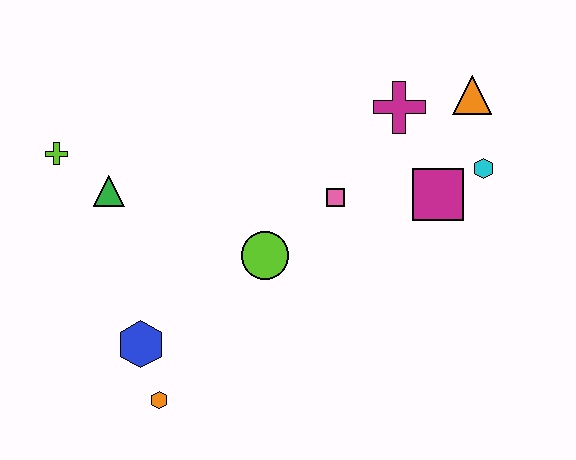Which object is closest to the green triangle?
The lime cross is closest to the green triangle.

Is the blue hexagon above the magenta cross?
No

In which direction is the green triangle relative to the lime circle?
The green triangle is to the left of the lime circle.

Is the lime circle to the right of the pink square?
No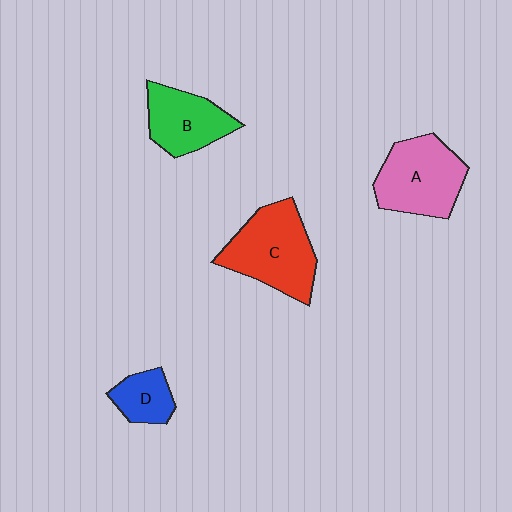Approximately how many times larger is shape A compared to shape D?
Approximately 2.1 times.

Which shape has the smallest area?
Shape D (blue).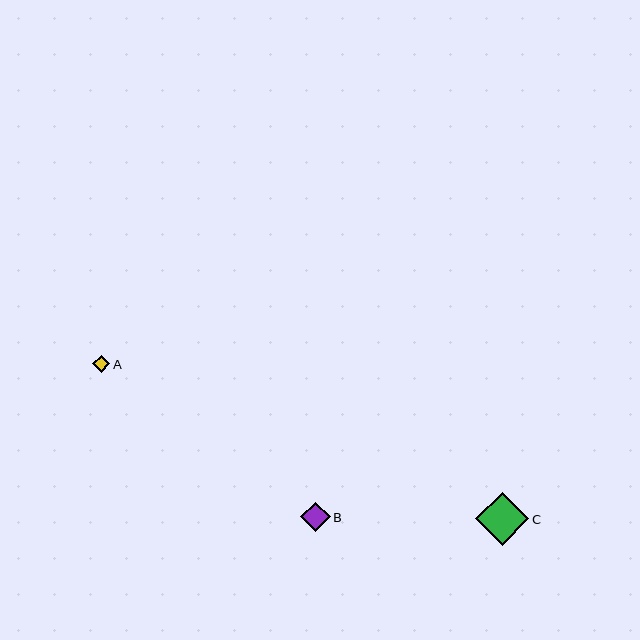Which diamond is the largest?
Diamond C is the largest with a size of approximately 53 pixels.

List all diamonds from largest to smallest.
From largest to smallest: C, B, A.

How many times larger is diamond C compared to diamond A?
Diamond C is approximately 3.1 times the size of diamond A.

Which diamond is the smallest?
Diamond A is the smallest with a size of approximately 17 pixels.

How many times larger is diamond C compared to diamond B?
Diamond C is approximately 1.8 times the size of diamond B.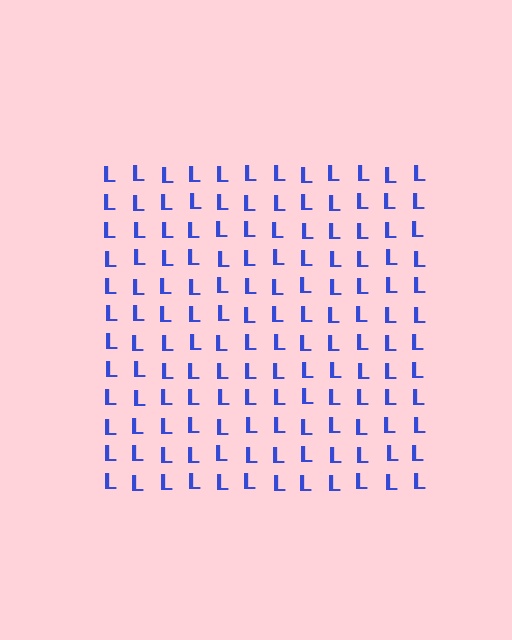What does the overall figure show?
The overall figure shows a square.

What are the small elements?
The small elements are letter L's.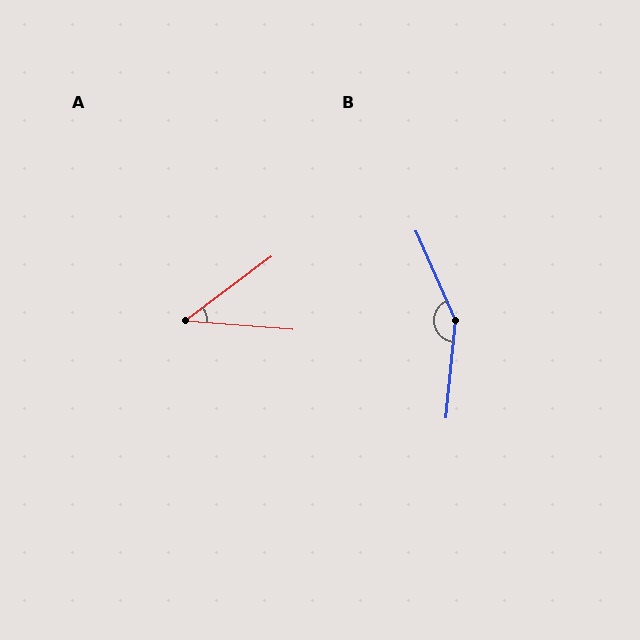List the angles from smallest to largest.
A (41°), B (150°).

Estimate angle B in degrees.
Approximately 150 degrees.